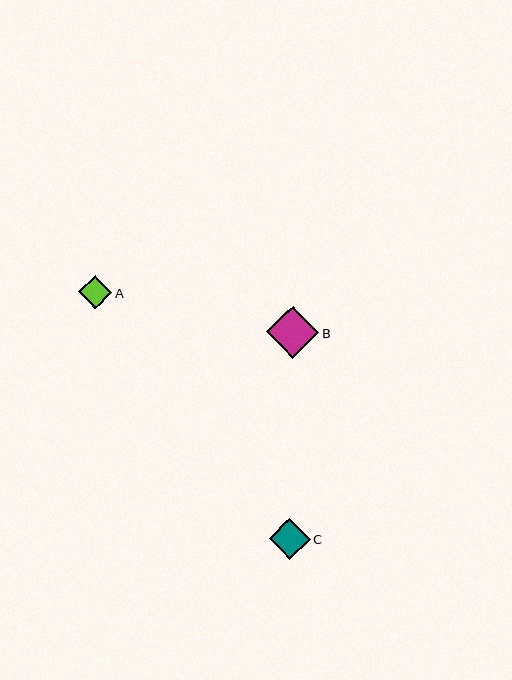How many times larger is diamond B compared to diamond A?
Diamond B is approximately 1.6 times the size of diamond A.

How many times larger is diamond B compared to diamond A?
Diamond B is approximately 1.6 times the size of diamond A.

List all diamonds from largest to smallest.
From largest to smallest: B, C, A.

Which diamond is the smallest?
Diamond A is the smallest with a size of approximately 33 pixels.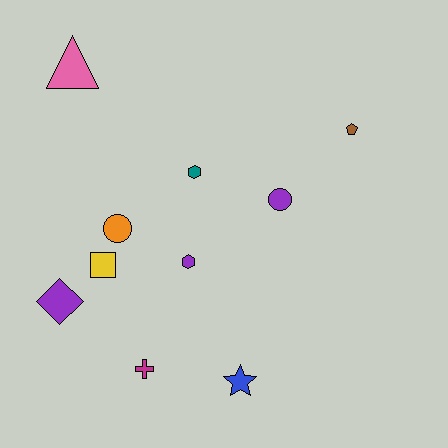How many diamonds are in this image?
There is 1 diamond.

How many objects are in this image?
There are 10 objects.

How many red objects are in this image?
There are no red objects.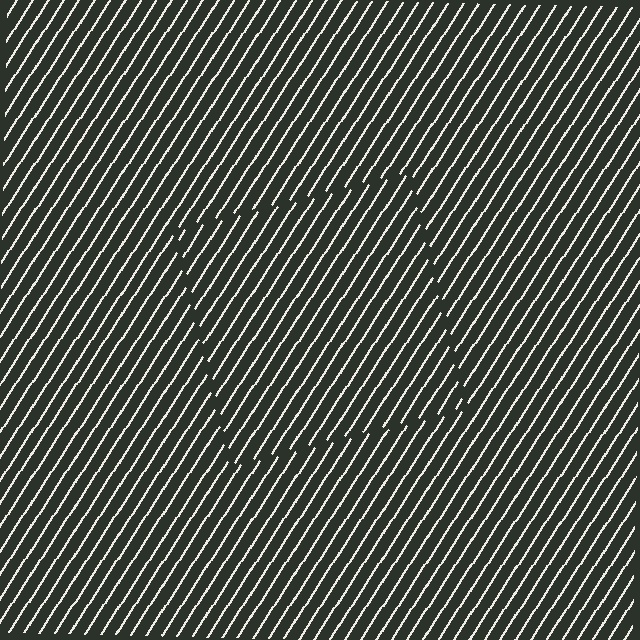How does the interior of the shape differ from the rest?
The interior of the shape contains the same grating, shifted by half a period — the contour is defined by the phase discontinuity where line-ends from the inner and outer gratings abut.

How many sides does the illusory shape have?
4 sides — the line-ends trace a square.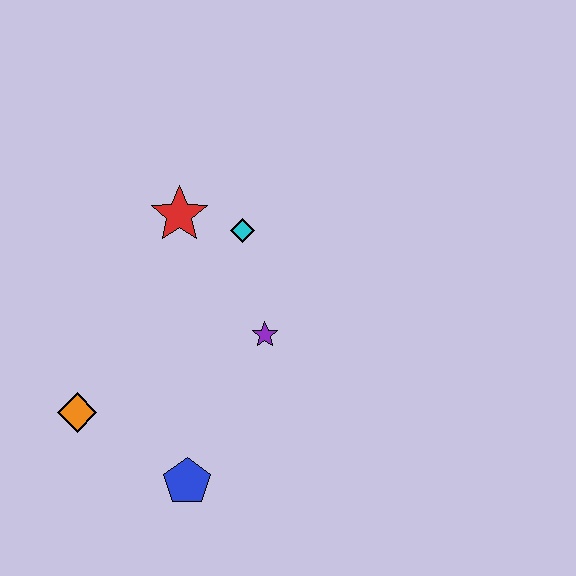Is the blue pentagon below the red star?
Yes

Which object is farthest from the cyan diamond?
The blue pentagon is farthest from the cyan diamond.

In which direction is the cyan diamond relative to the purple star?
The cyan diamond is above the purple star.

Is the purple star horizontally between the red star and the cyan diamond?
No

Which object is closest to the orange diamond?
The blue pentagon is closest to the orange diamond.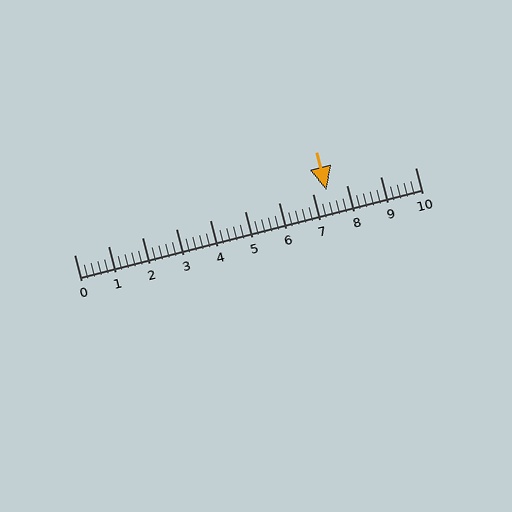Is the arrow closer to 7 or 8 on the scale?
The arrow is closer to 7.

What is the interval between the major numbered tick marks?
The major tick marks are spaced 1 units apart.